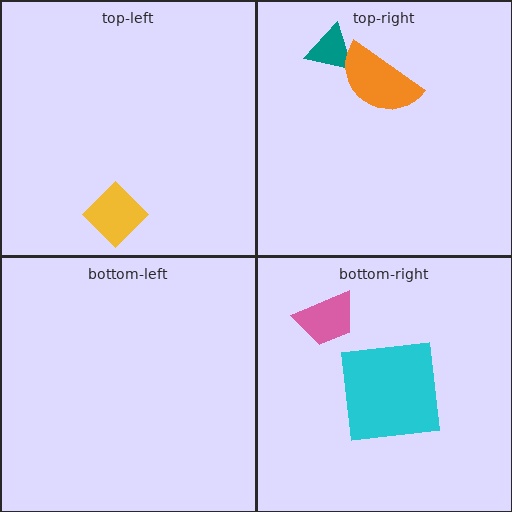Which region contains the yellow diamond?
The top-left region.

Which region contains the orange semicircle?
The top-right region.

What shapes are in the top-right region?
The teal triangle, the orange semicircle.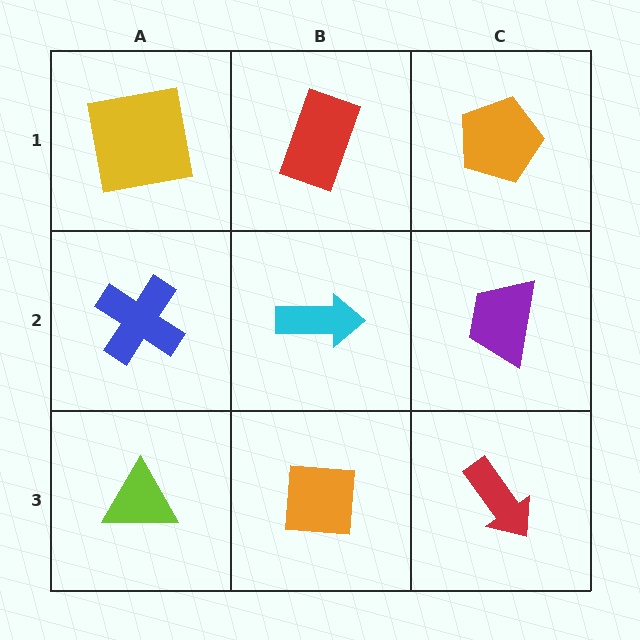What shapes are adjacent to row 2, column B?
A red rectangle (row 1, column B), an orange square (row 3, column B), a blue cross (row 2, column A), a purple trapezoid (row 2, column C).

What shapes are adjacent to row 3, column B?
A cyan arrow (row 2, column B), a lime triangle (row 3, column A), a red arrow (row 3, column C).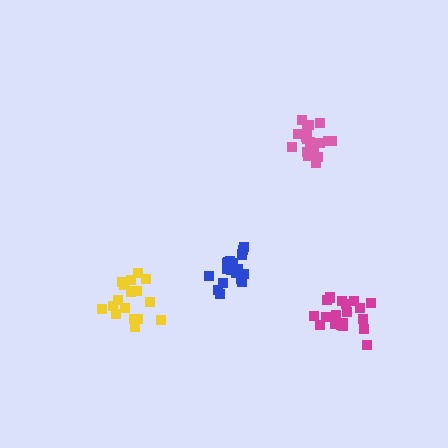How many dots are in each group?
Group 1: 21 dots, Group 2: 18 dots, Group 3: 19 dots, Group 4: 18 dots (76 total).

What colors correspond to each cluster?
The clusters are colored: blue, pink, magenta, yellow.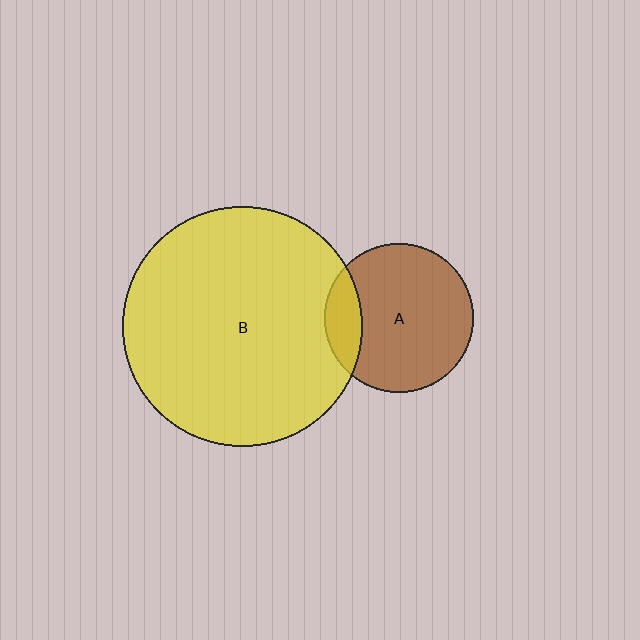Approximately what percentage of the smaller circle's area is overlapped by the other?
Approximately 15%.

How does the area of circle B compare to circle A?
Approximately 2.6 times.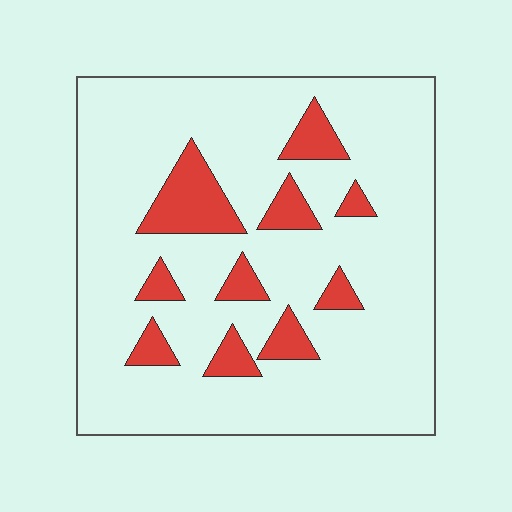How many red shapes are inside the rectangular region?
10.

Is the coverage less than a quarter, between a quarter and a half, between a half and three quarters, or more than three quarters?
Less than a quarter.